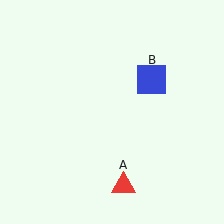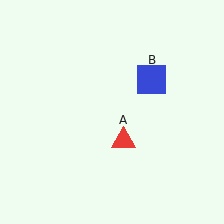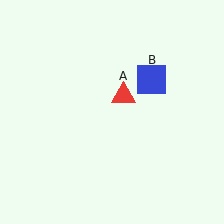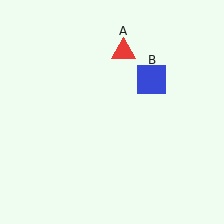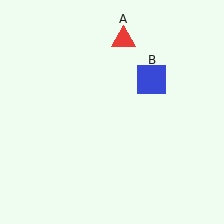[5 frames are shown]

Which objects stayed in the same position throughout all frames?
Blue square (object B) remained stationary.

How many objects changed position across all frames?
1 object changed position: red triangle (object A).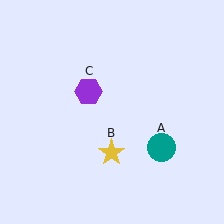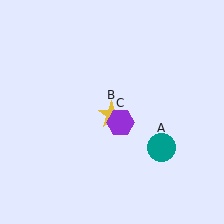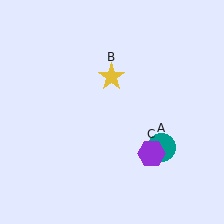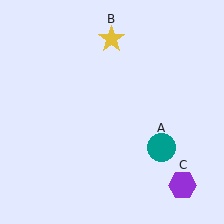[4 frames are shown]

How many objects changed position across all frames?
2 objects changed position: yellow star (object B), purple hexagon (object C).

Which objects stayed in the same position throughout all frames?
Teal circle (object A) remained stationary.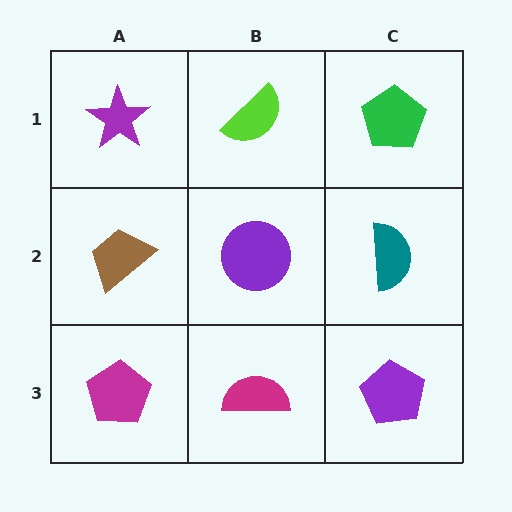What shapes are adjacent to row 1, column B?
A purple circle (row 2, column B), a purple star (row 1, column A), a green pentagon (row 1, column C).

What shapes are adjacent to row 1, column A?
A brown trapezoid (row 2, column A), a lime semicircle (row 1, column B).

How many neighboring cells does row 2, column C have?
3.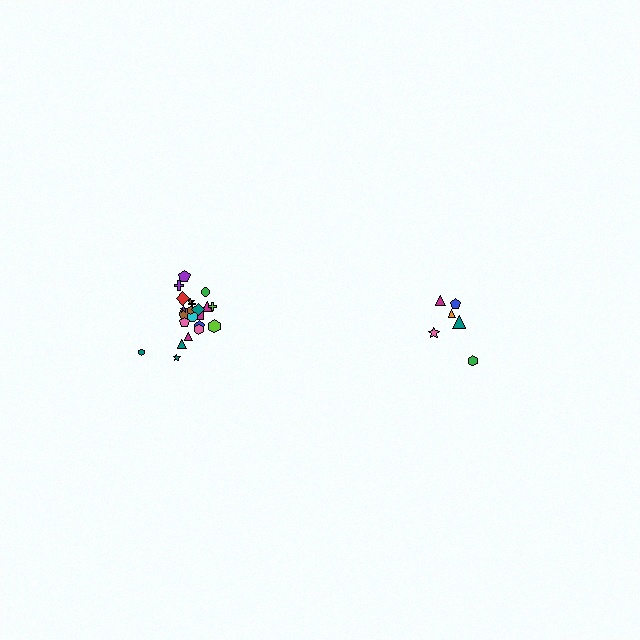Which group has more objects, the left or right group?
The left group.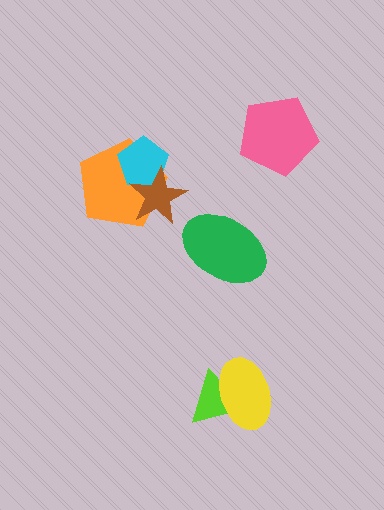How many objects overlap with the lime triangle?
1 object overlaps with the lime triangle.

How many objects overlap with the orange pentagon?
2 objects overlap with the orange pentagon.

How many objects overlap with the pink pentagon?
0 objects overlap with the pink pentagon.